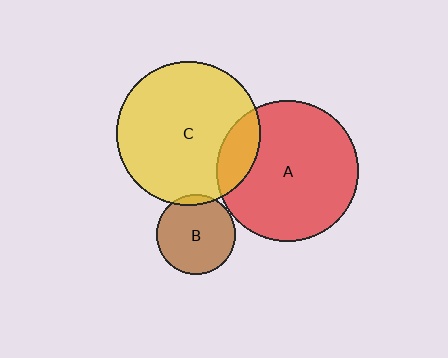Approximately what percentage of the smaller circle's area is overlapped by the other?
Approximately 15%.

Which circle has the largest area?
Circle C (yellow).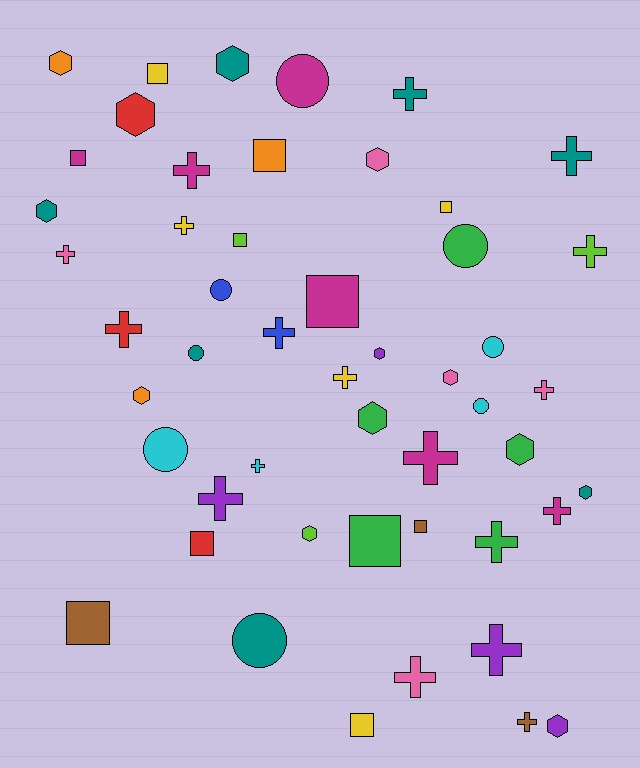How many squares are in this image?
There are 11 squares.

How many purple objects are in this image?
There are 4 purple objects.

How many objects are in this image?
There are 50 objects.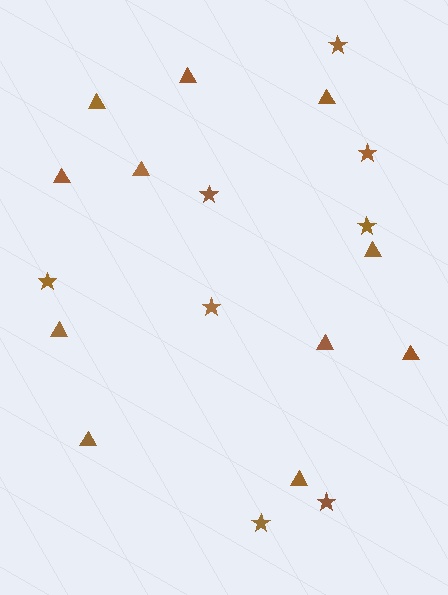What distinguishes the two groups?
There are 2 groups: one group of stars (8) and one group of triangles (11).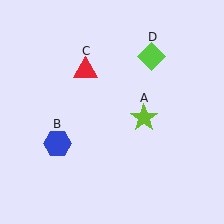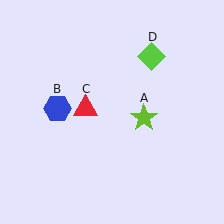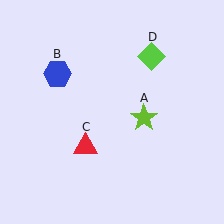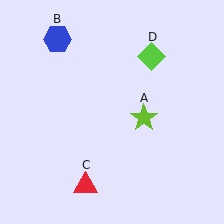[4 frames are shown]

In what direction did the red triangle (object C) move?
The red triangle (object C) moved down.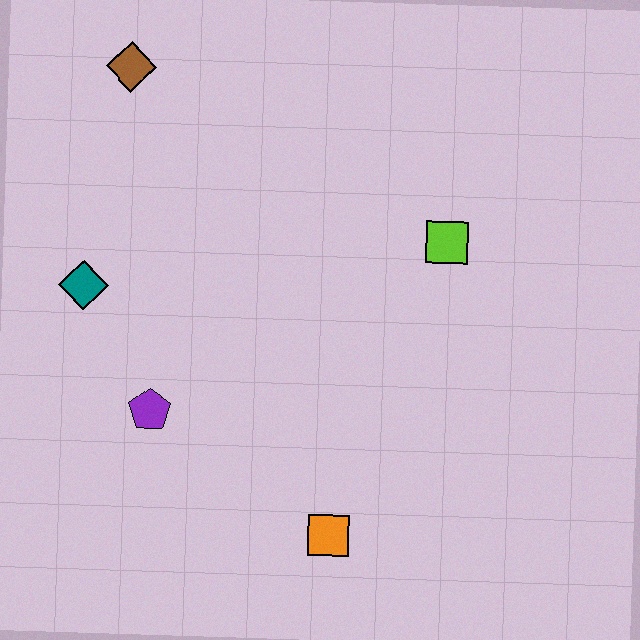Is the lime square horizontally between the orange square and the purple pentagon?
No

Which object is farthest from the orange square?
The brown diamond is farthest from the orange square.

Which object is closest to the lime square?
The orange square is closest to the lime square.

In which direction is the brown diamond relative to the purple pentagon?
The brown diamond is above the purple pentagon.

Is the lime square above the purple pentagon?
Yes